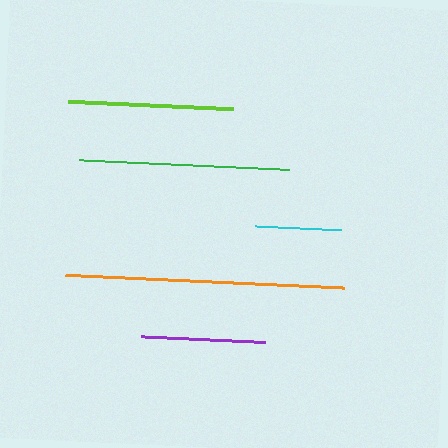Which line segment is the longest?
The orange line is the longest at approximately 279 pixels.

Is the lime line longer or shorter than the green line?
The green line is longer than the lime line.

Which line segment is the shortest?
The cyan line is the shortest at approximately 87 pixels.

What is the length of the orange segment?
The orange segment is approximately 279 pixels long.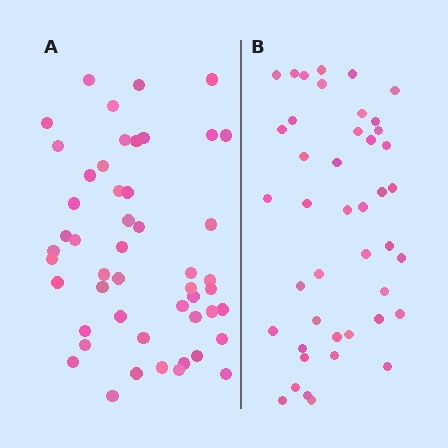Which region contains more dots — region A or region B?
Region A (the left region) has more dots.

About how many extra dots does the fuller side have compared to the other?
Region A has roughly 8 or so more dots than region B.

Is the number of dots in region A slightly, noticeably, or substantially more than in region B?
Region A has only slightly more — the two regions are fairly close. The ratio is roughly 1.2 to 1.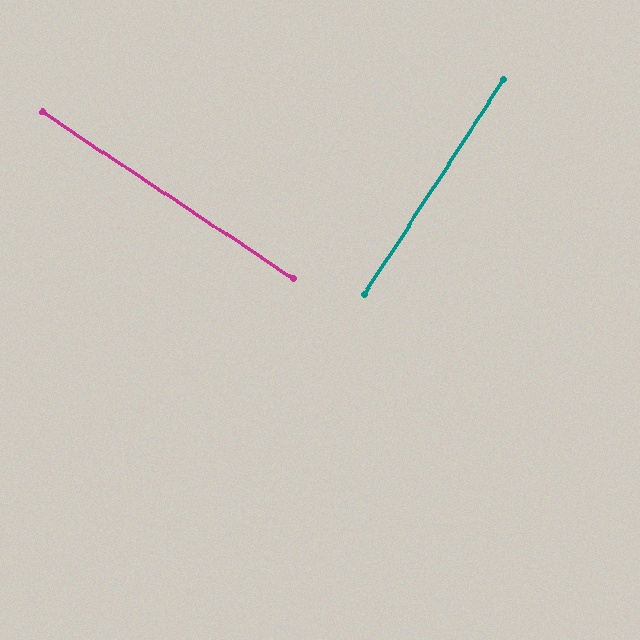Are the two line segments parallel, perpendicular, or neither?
Perpendicular — they meet at approximately 89°.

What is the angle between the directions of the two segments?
Approximately 89 degrees.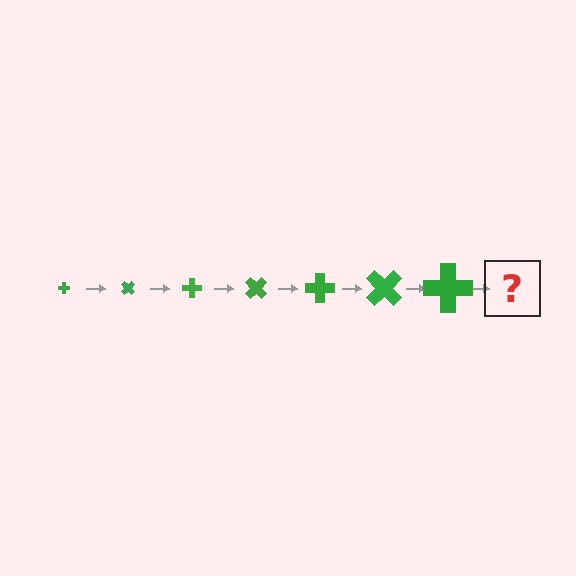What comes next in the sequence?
The next element should be a cross, larger than the previous one and rotated 315 degrees from the start.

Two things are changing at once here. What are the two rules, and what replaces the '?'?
The two rules are that the cross grows larger each step and it rotates 45 degrees each step. The '?' should be a cross, larger than the previous one and rotated 315 degrees from the start.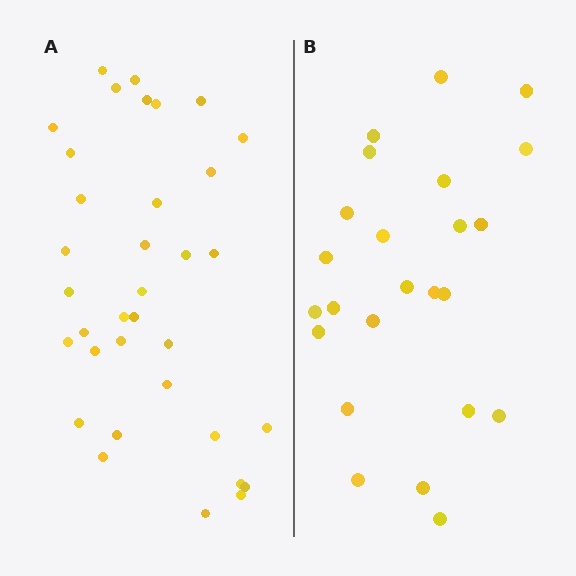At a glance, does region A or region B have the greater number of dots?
Region A (the left region) has more dots.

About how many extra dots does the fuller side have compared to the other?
Region A has roughly 12 or so more dots than region B.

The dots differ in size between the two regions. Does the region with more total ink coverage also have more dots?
No. Region B has more total ink coverage because its dots are larger, but region A actually contains more individual dots. Total area can be misleading — the number of items is what matters here.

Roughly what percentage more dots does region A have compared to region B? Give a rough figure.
About 45% more.